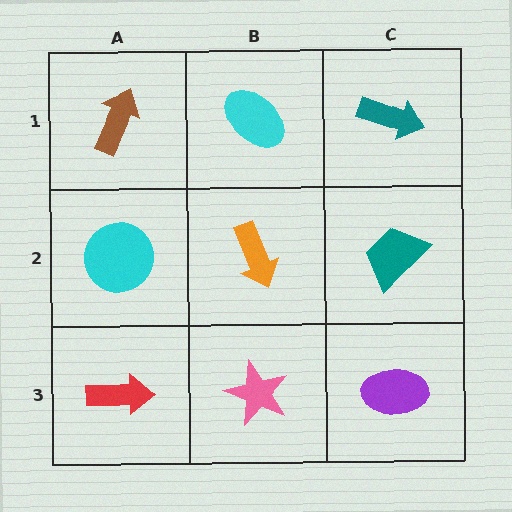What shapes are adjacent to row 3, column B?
An orange arrow (row 2, column B), a red arrow (row 3, column A), a purple ellipse (row 3, column C).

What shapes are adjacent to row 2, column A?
A brown arrow (row 1, column A), a red arrow (row 3, column A), an orange arrow (row 2, column B).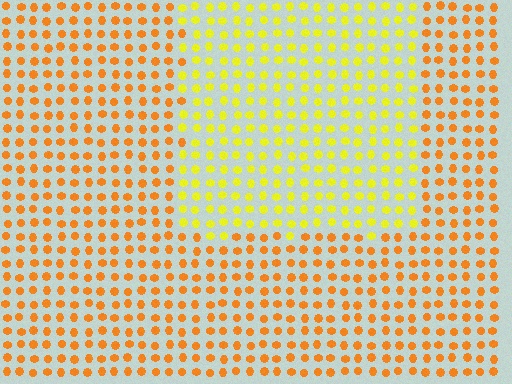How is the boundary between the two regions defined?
The boundary is defined purely by a slight shift in hue (about 35 degrees). Spacing, size, and orientation are identical on both sides.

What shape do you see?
I see a rectangle.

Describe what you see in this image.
The image is filled with small orange elements in a uniform arrangement. A rectangle-shaped region is visible where the elements are tinted to a slightly different hue, forming a subtle color boundary.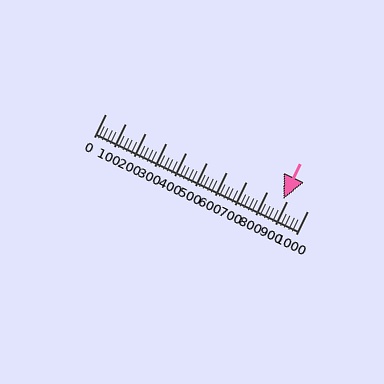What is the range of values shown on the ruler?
The ruler shows values from 0 to 1000.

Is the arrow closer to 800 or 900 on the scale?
The arrow is closer to 900.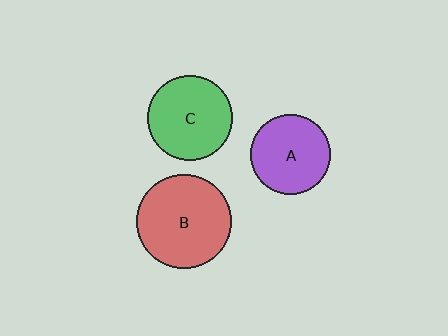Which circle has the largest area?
Circle B (red).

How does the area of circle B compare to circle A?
Approximately 1.4 times.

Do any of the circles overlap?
No, none of the circles overlap.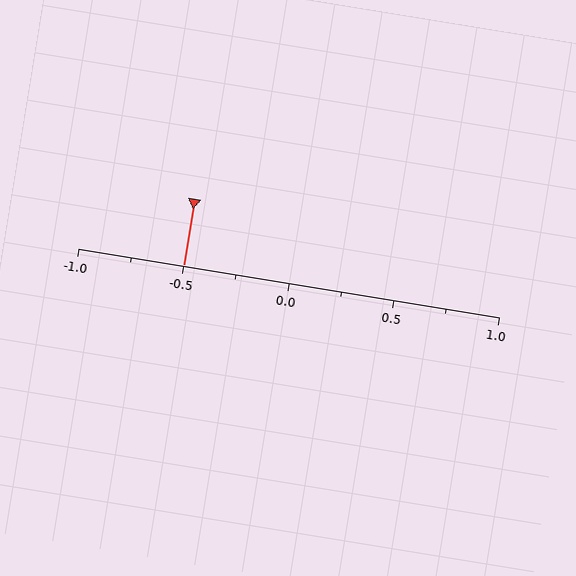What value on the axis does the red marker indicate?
The marker indicates approximately -0.5.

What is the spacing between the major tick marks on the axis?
The major ticks are spaced 0.5 apart.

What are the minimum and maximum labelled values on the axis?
The axis runs from -1.0 to 1.0.